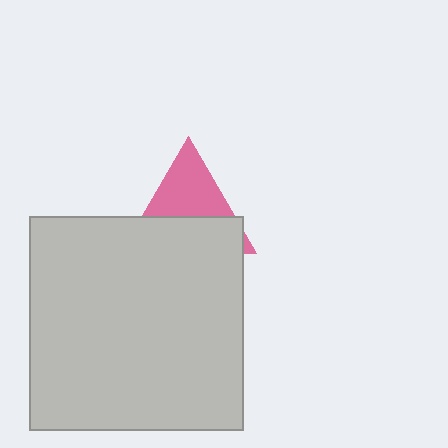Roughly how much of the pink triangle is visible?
About half of it is visible (roughly 48%).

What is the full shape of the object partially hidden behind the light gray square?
The partially hidden object is a pink triangle.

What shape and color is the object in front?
The object in front is a light gray square.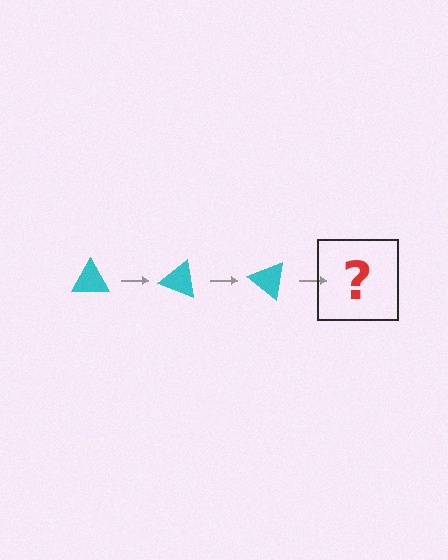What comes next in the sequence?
The next element should be a cyan triangle rotated 60 degrees.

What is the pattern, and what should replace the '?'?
The pattern is that the triangle rotates 20 degrees each step. The '?' should be a cyan triangle rotated 60 degrees.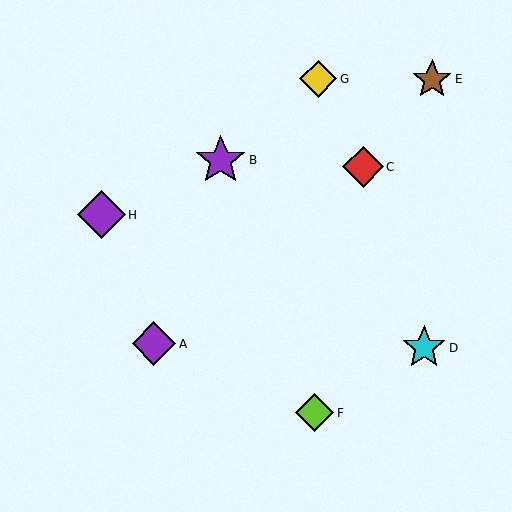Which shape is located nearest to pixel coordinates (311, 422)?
The lime diamond (labeled F) at (315, 413) is nearest to that location.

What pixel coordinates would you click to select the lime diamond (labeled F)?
Click at (315, 413) to select the lime diamond F.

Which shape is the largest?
The purple star (labeled B) is the largest.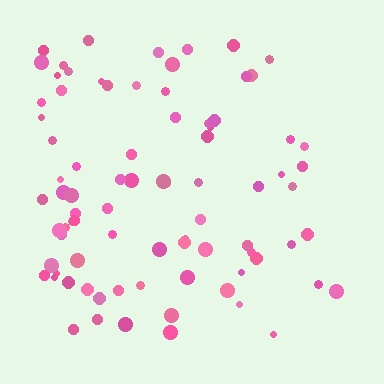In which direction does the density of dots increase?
From right to left, with the left side densest.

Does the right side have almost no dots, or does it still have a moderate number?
Still a moderate number, just noticeably fewer than the left.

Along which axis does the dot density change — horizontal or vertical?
Horizontal.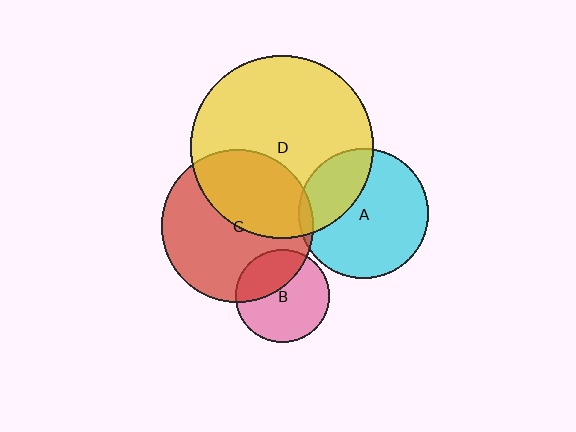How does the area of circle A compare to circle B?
Approximately 1.9 times.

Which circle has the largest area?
Circle D (yellow).